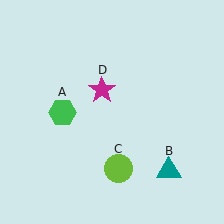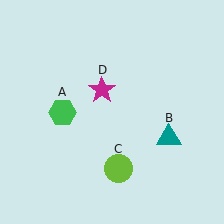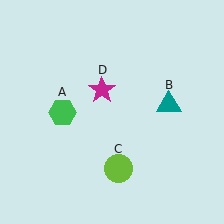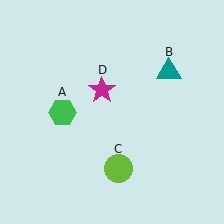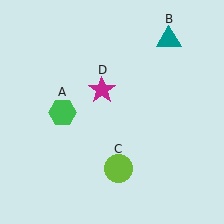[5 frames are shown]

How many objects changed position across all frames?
1 object changed position: teal triangle (object B).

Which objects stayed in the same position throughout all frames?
Green hexagon (object A) and lime circle (object C) and magenta star (object D) remained stationary.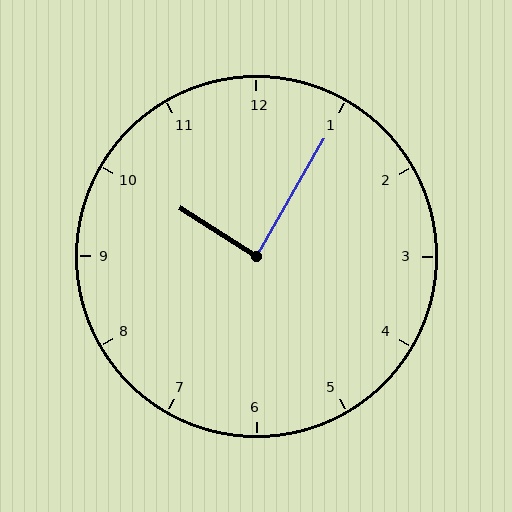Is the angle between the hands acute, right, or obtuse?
It is right.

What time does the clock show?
10:05.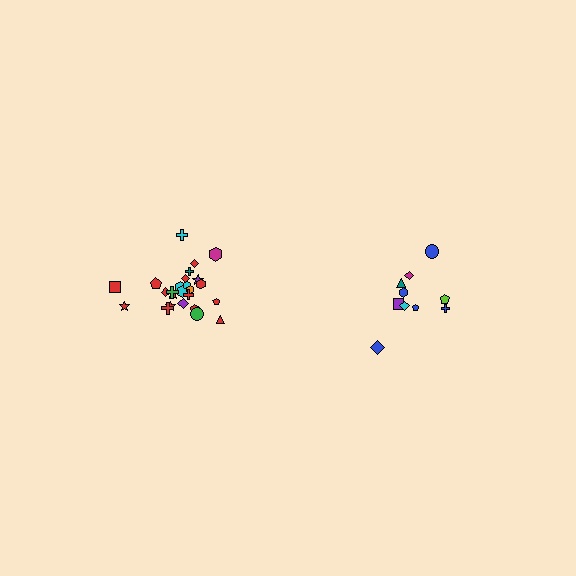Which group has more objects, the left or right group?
The left group.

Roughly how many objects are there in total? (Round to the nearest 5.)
Roughly 35 objects in total.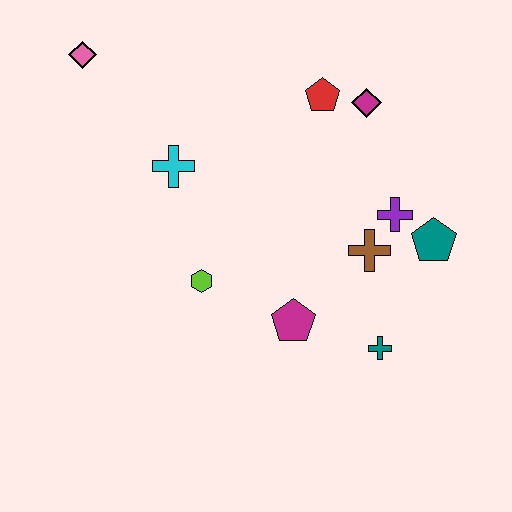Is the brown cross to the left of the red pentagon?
No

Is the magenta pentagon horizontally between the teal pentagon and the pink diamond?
Yes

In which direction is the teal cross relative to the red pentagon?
The teal cross is below the red pentagon.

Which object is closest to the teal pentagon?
The purple cross is closest to the teal pentagon.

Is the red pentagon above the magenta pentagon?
Yes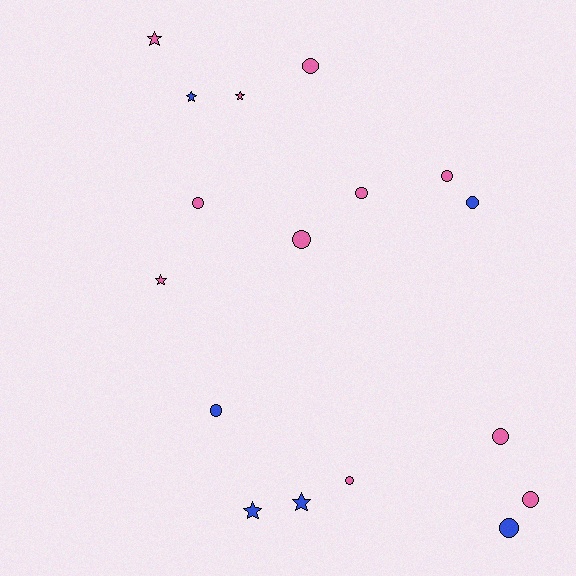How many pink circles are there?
There are 8 pink circles.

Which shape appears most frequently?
Circle, with 11 objects.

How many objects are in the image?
There are 17 objects.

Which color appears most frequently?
Pink, with 11 objects.